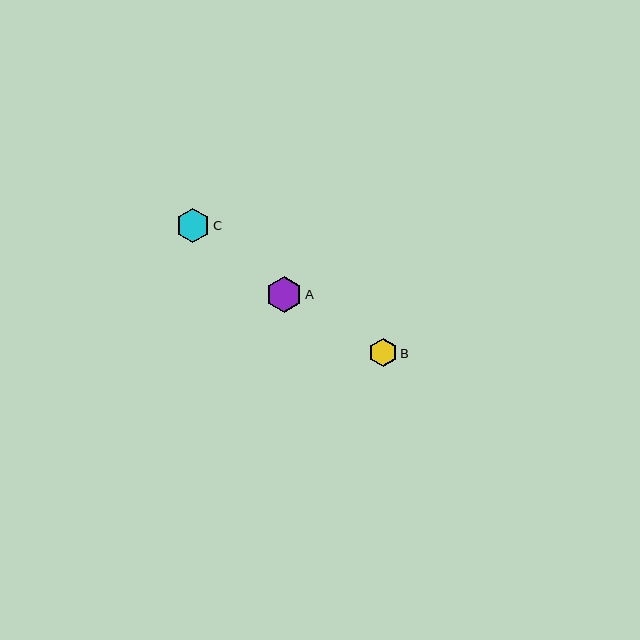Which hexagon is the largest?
Hexagon A is the largest with a size of approximately 36 pixels.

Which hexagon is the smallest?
Hexagon B is the smallest with a size of approximately 28 pixels.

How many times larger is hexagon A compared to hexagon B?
Hexagon A is approximately 1.3 times the size of hexagon B.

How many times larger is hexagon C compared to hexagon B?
Hexagon C is approximately 1.2 times the size of hexagon B.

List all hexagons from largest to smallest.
From largest to smallest: A, C, B.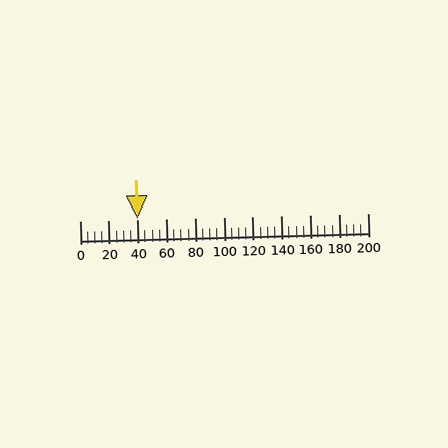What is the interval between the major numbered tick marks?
The major tick marks are spaced 20 units apart.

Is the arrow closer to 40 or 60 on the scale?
The arrow is closer to 40.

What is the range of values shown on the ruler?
The ruler shows values from 0 to 200.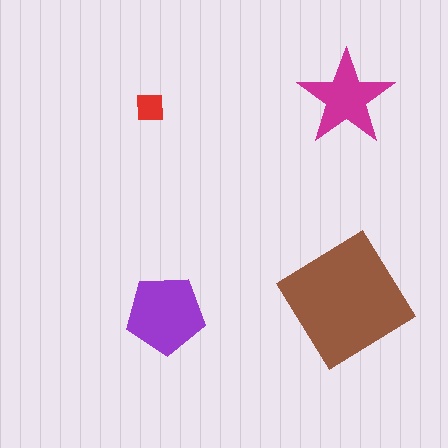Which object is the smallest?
The red square.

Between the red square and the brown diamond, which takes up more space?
The brown diamond.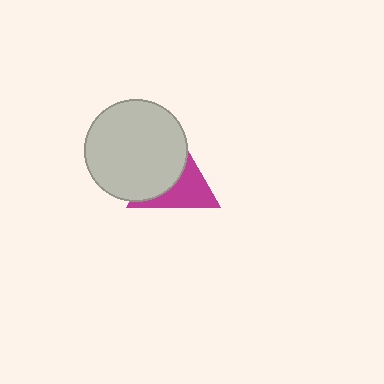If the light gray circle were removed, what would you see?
You would see the complete magenta triangle.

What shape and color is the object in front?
The object in front is a light gray circle.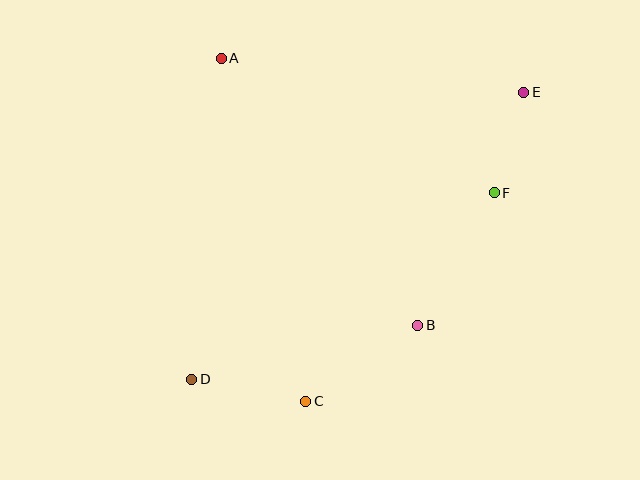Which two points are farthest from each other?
Points D and E are farthest from each other.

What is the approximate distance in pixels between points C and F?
The distance between C and F is approximately 281 pixels.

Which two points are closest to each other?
Points E and F are closest to each other.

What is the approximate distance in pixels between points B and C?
The distance between B and C is approximately 136 pixels.